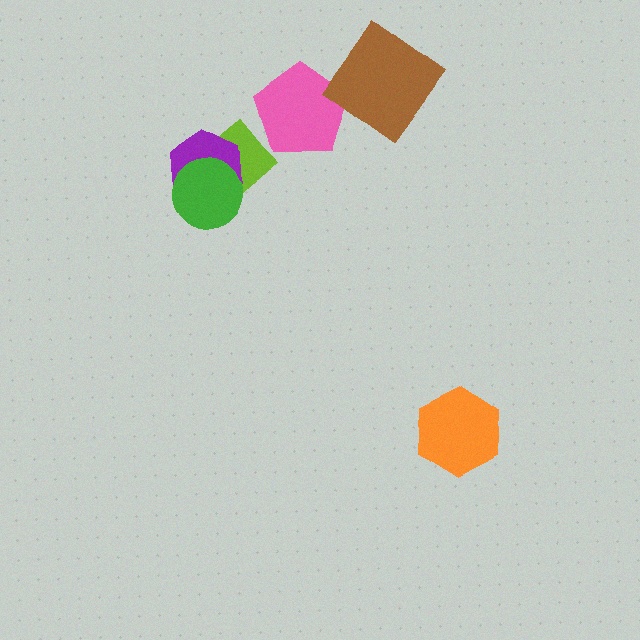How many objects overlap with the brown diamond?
0 objects overlap with the brown diamond.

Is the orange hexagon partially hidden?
No, no other shape covers it.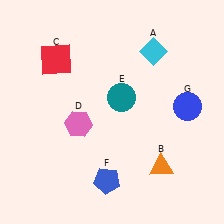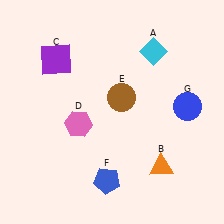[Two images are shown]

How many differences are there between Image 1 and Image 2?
There are 2 differences between the two images.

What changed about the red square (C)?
In Image 1, C is red. In Image 2, it changed to purple.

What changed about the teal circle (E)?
In Image 1, E is teal. In Image 2, it changed to brown.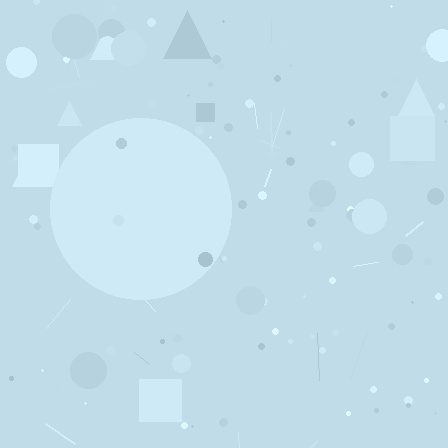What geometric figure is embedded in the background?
A circle is embedded in the background.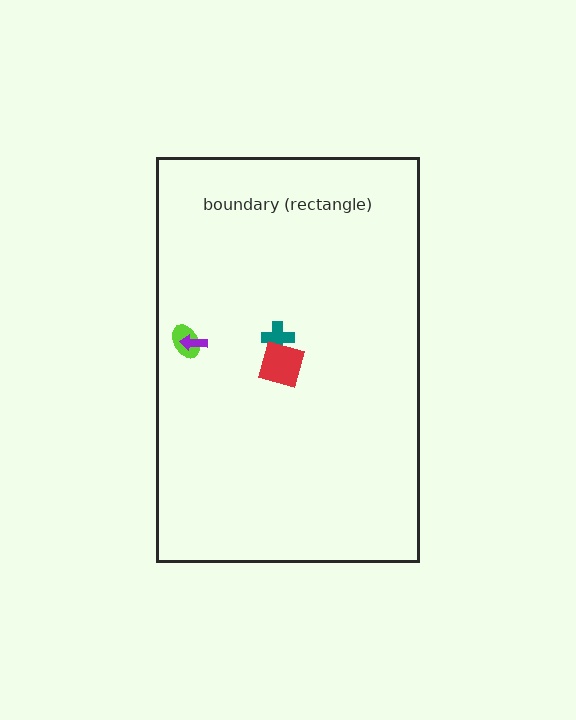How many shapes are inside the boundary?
4 inside, 0 outside.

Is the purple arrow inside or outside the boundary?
Inside.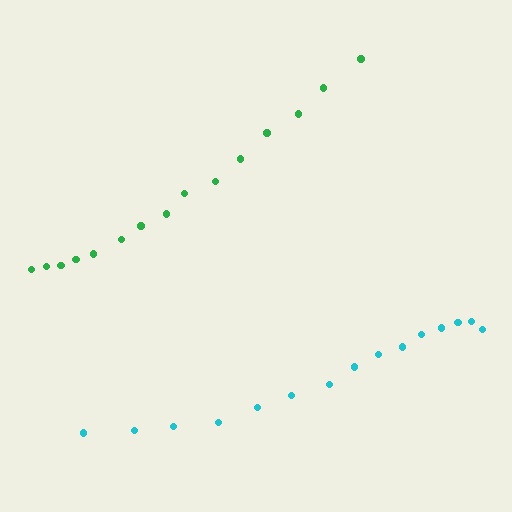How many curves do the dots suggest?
There are 2 distinct paths.